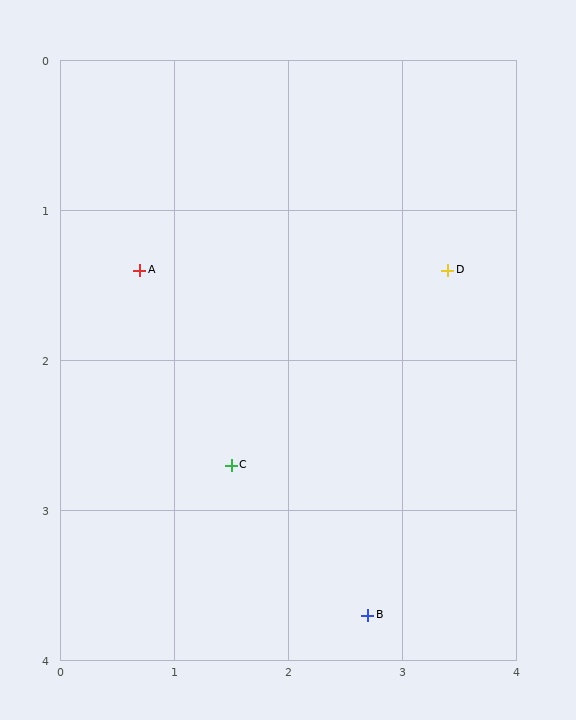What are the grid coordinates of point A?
Point A is at approximately (0.7, 1.4).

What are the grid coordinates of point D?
Point D is at approximately (3.4, 1.4).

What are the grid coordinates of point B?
Point B is at approximately (2.7, 3.7).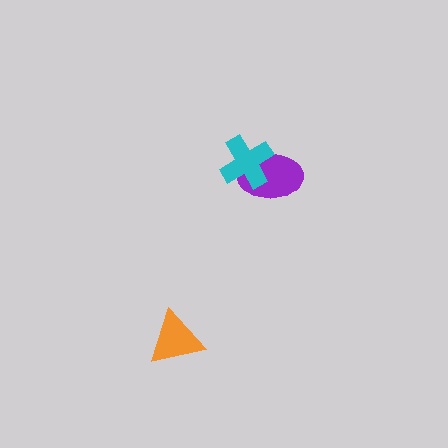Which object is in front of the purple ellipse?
The cyan cross is in front of the purple ellipse.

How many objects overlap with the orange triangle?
0 objects overlap with the orange triangle.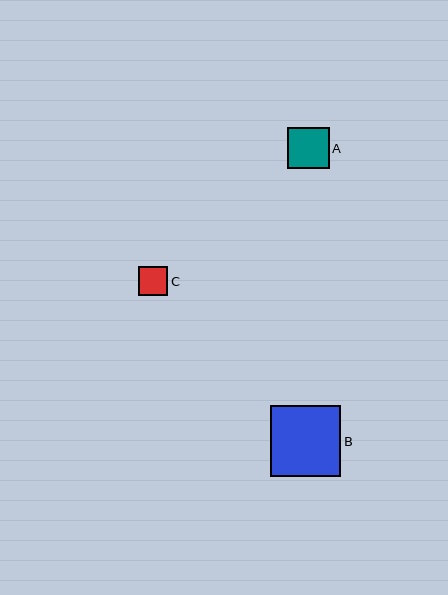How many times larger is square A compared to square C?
Square A is approximately 1.4 times the size of square C.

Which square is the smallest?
Square C is the smallest with a size of approximately 29 pixels.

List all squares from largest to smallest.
From largest to smallest: B, A, C.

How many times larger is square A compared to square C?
Square A is approximately 1.4 times the size of square C.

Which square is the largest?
Square B is the largest with a size of approximately 71 pixels.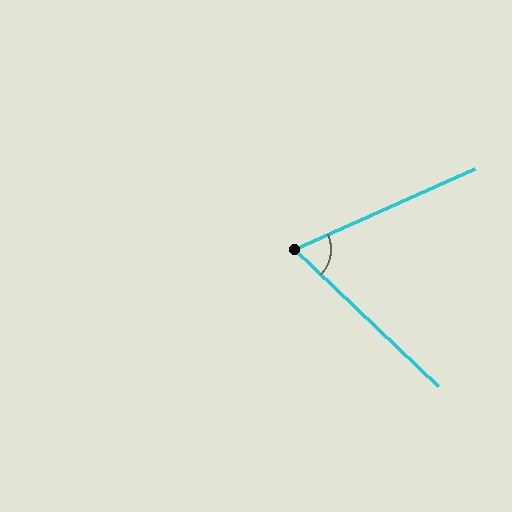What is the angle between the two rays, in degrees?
Approximately 68 degrees.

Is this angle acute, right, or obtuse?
It is acute.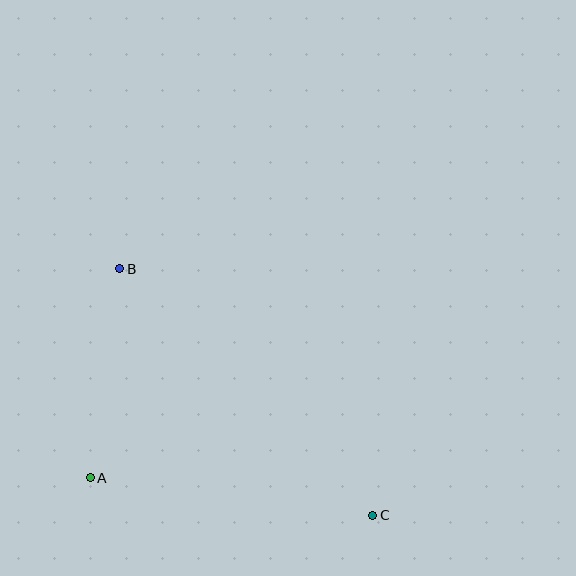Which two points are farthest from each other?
Points B and C are farthest from each other.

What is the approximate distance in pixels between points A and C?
The distance between A and C is approximately 285 pixels.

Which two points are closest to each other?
Points A and B are closest to each other.